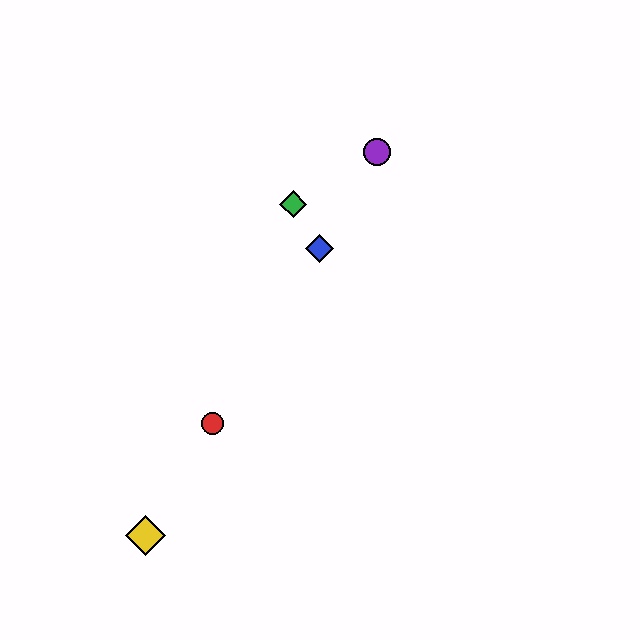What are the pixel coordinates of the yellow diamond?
The yellow diamond is at (145, 536).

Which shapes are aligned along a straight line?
The red circle, the blue diamond, the yellow diamond, the purple circle are aligned along a straight line.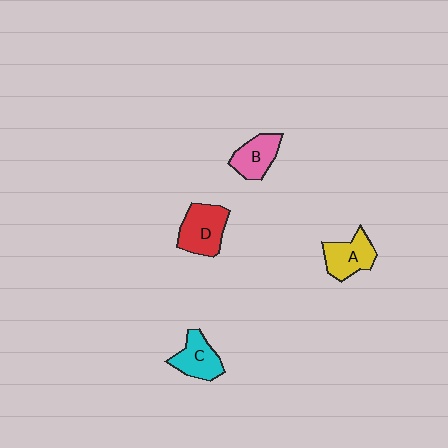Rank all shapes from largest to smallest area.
From largest to smallest: D (red), A (yellow), C (cyan), B (pink).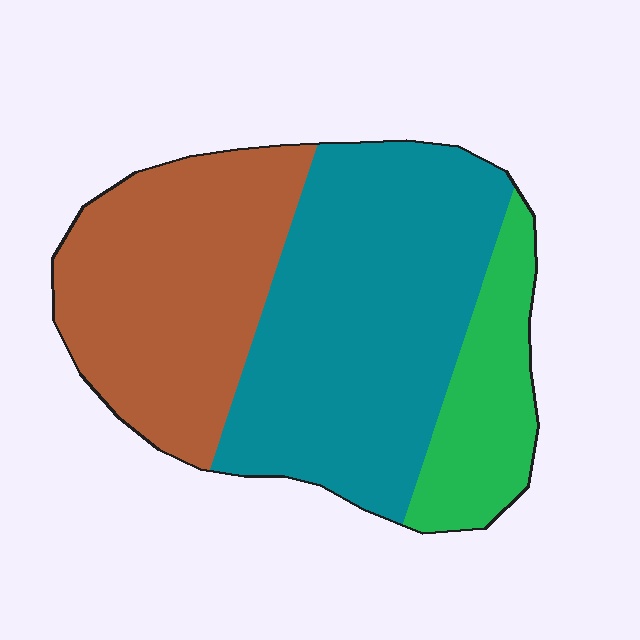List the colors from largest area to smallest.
From largest to smallest: teal, brown, green.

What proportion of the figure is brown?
Brown covers about 35% of the figure.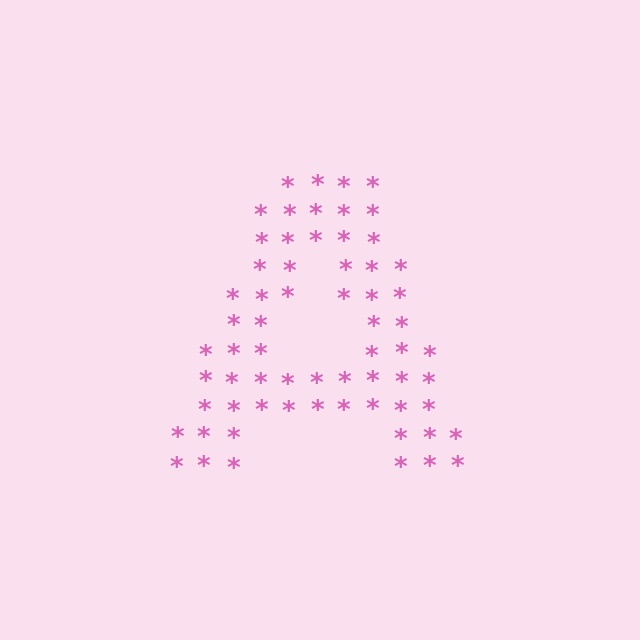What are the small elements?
The small elements are asterisks.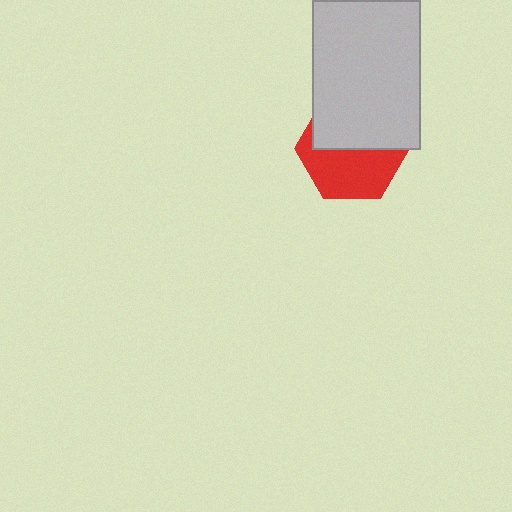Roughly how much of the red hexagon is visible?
About half of it is visible (roughly 52%).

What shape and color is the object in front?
The object in front is a light gray rectangle.